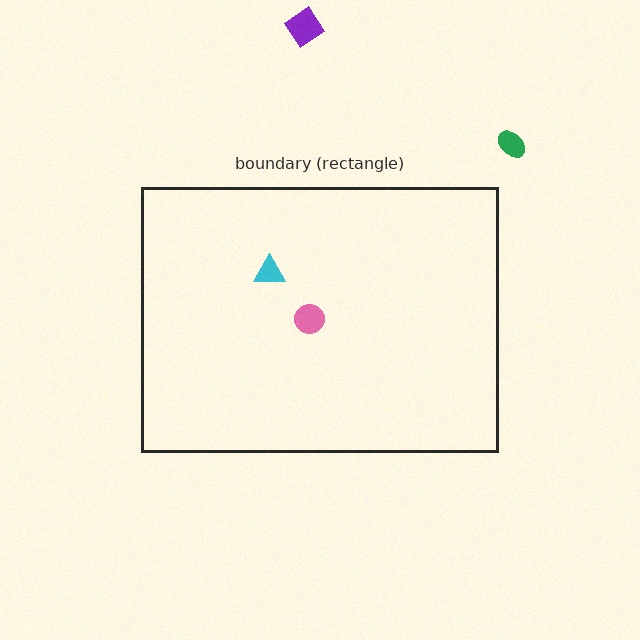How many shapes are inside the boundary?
2 inside, 2 outside.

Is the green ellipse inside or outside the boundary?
Outside.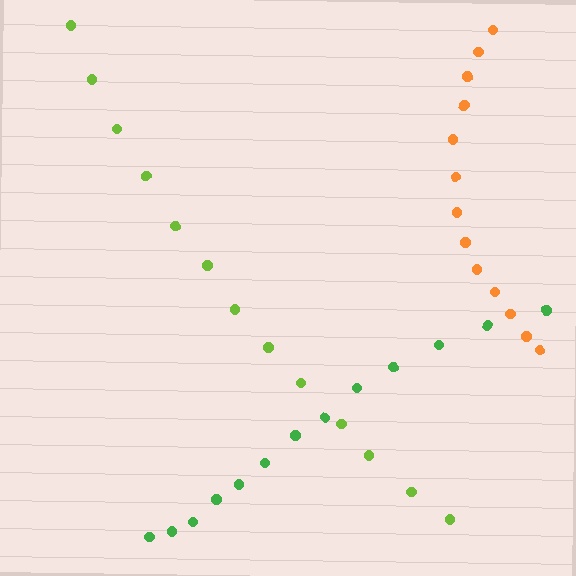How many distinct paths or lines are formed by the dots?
There are 3 distinct paths.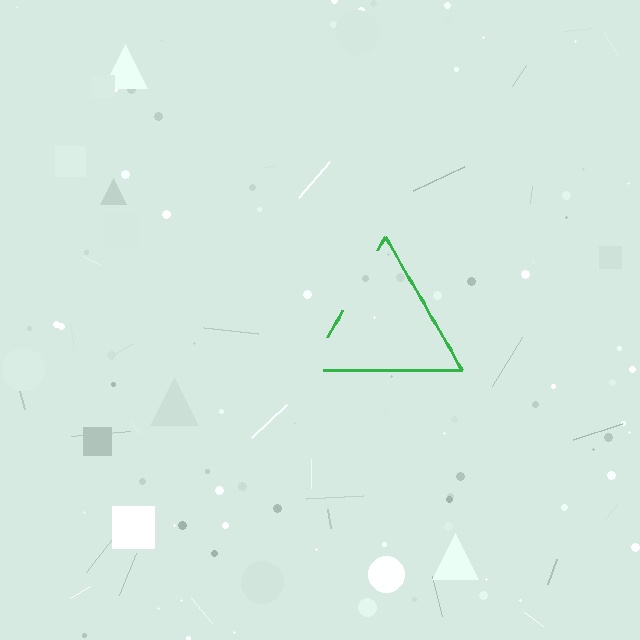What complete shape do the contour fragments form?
The contour fragments form a triangle.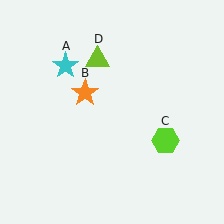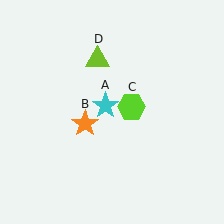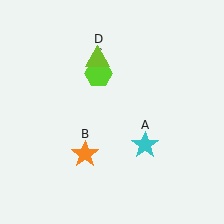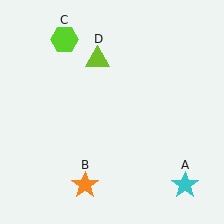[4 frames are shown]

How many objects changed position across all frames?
3 objects changed position: cyan star (object A), orange star (object B), lime hexagon (object C).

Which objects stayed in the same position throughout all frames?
Lime triangle (object D) remained stationary.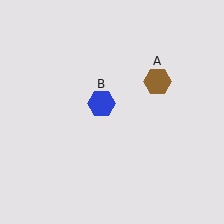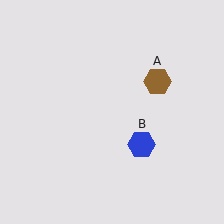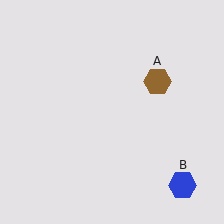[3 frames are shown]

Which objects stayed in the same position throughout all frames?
Brown hexagon (object A) remained stationary.